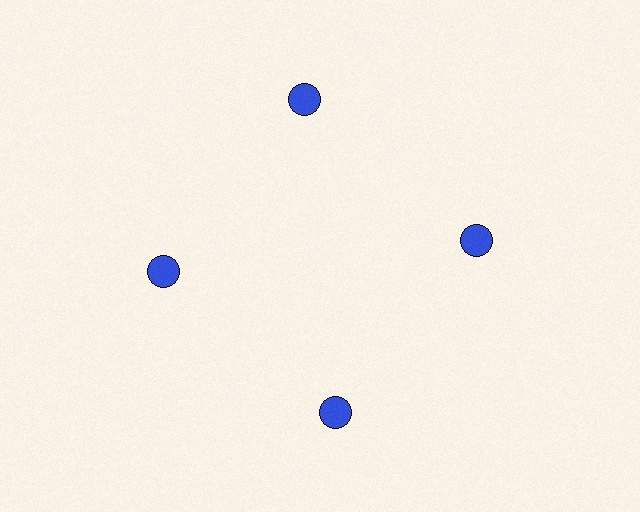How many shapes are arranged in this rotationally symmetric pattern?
There are 4 shapes, arranged in 4 groups of 1.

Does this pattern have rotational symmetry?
Yes, this pattern has 4-fold rotational symmetry. It looks the same after rotating 90 degrees around the center.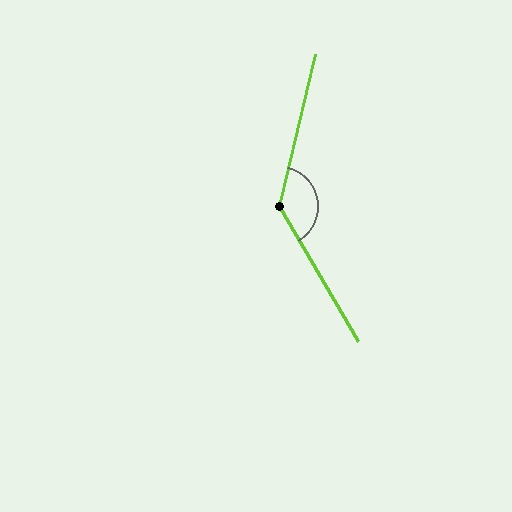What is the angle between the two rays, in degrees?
Approximately 136 degrees.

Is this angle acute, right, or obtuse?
It is obtuse.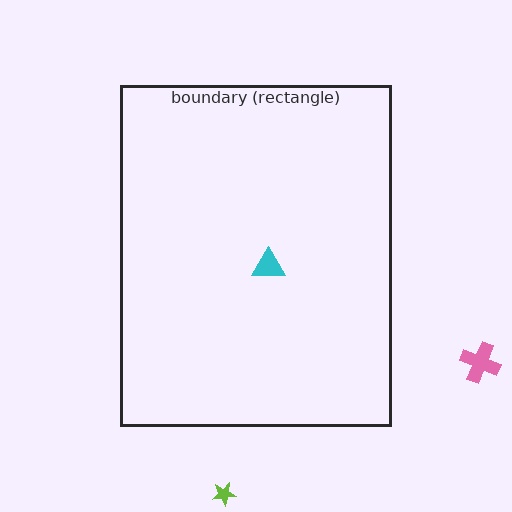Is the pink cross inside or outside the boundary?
Outside.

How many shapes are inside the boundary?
1 inside, 2 outside.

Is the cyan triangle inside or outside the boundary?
Inside.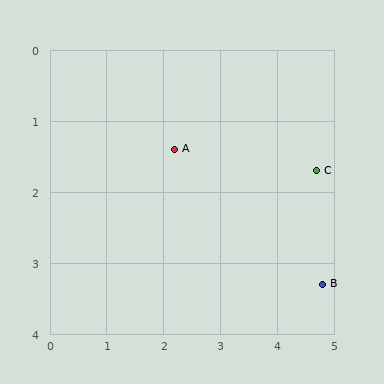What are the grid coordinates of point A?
Point A is at approximately (2.2, 1.4).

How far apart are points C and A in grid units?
Points C and A are about 2.5 grid units apart.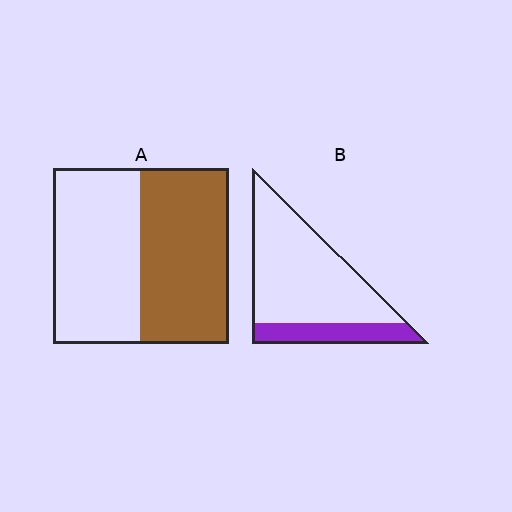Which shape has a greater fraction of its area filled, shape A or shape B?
Shape A.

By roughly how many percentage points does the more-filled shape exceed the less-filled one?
By roughly 30 percentage points (A over B).